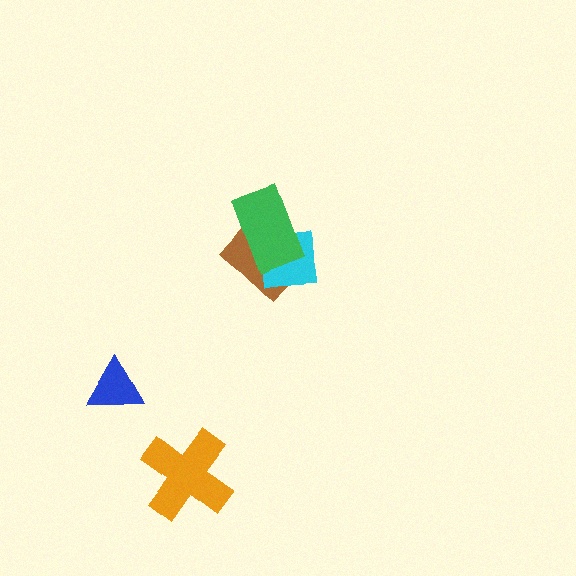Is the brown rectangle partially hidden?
Yes, it is partially covered by another shape.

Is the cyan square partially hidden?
Yes, it is partially covered by another shape.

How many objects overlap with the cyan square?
2 objects overlap with the cyan square.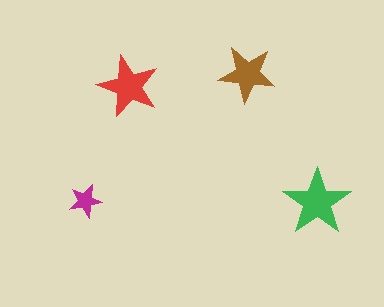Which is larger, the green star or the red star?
The green one.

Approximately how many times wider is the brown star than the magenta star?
About 1.5 times wider.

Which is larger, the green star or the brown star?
The green one.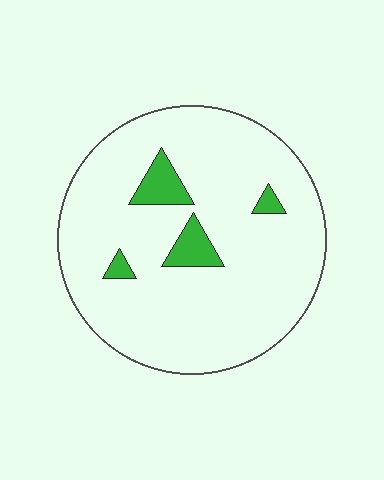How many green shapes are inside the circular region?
4.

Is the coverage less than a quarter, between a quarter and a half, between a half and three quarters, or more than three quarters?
Less than a quarter.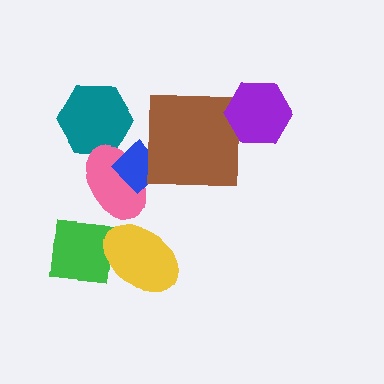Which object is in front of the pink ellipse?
The blue diamond is in front of the pink ellipse.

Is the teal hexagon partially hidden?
Yes, it is partially covered by another shape.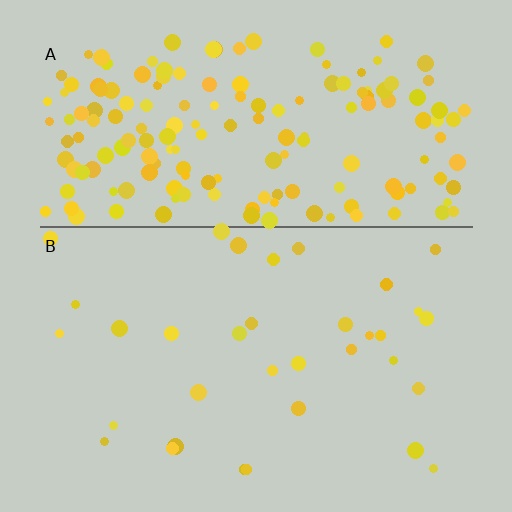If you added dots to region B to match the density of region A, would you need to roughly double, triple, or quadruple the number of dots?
Approximately quadruple.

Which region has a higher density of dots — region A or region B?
A (the top).